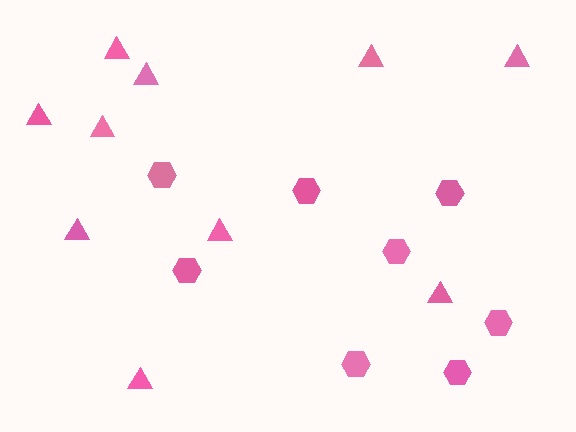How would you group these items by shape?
There are 2 groups: one group of hexagons (8) and one group of triangles (10).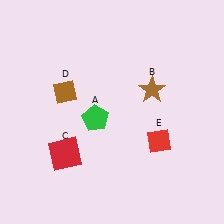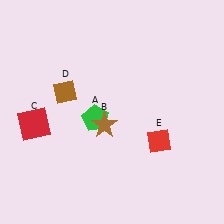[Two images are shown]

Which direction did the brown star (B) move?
The brown star (B) moved left.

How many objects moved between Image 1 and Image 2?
2 objects moved between the two images.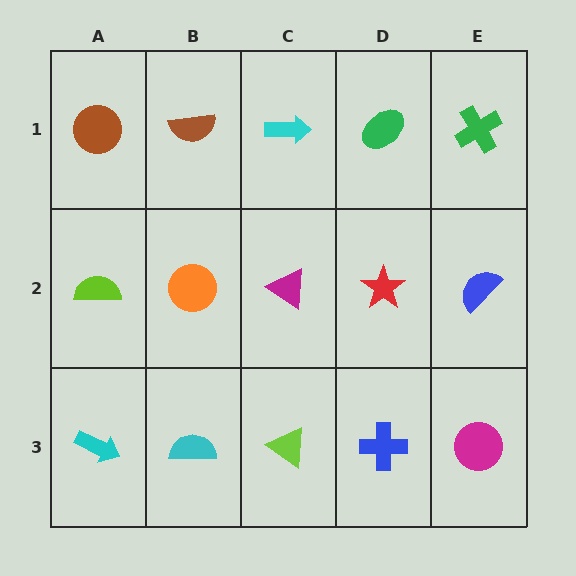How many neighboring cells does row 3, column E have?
2.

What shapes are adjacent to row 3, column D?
A red star (row 2, column D), a lime triangle (row 3, column C), a magenta circle (row 3, column E).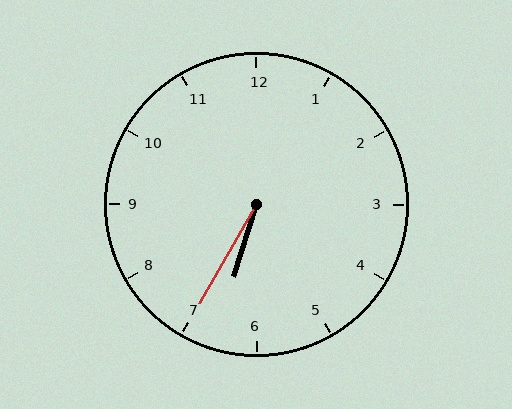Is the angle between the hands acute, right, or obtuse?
It is acute.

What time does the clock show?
6:35.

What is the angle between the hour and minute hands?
Approximately 12 degrees.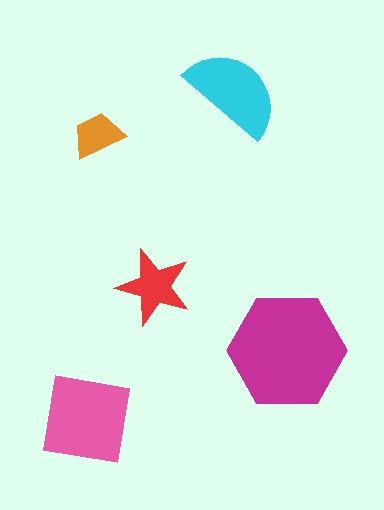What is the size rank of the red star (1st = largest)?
4th.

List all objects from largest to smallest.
The magenta hexagon, the pink square, the cyan semicircle, the red star, the orange trapezoid.